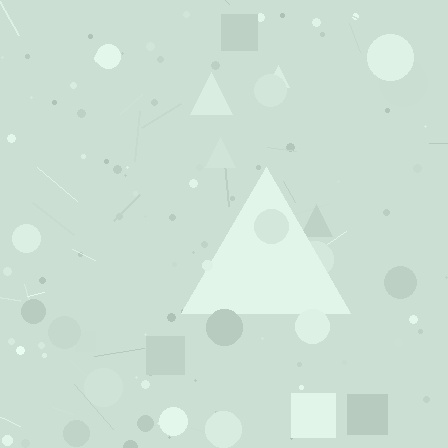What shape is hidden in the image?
A triangle is hidden in the image.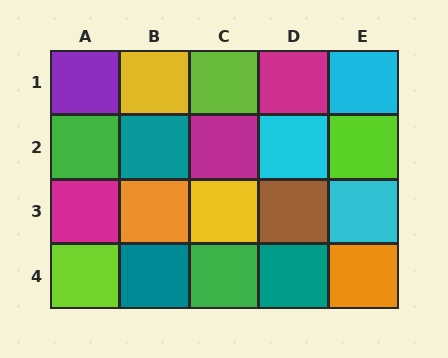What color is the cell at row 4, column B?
Teal.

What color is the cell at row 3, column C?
Yellow.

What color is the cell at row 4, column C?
Green.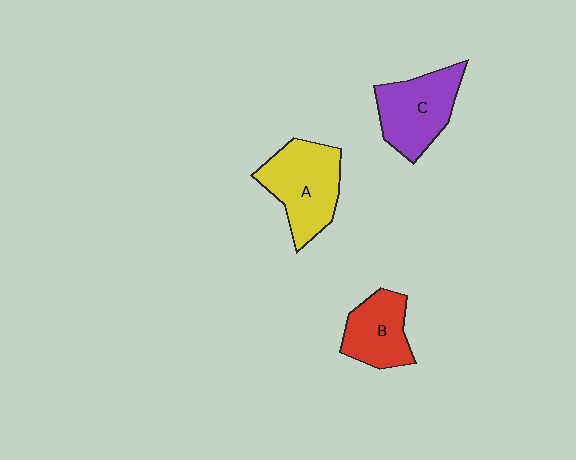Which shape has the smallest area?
Shape B (red).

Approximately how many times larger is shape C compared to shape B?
Approximately 1.3 times.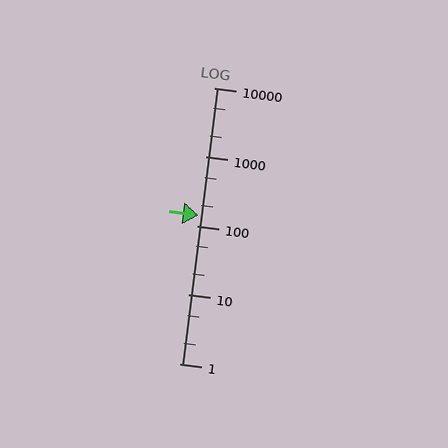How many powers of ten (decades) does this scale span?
The scale spans 4 decades, from 1 to 10000.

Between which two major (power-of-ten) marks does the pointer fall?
The pointer is between 100 and 1000.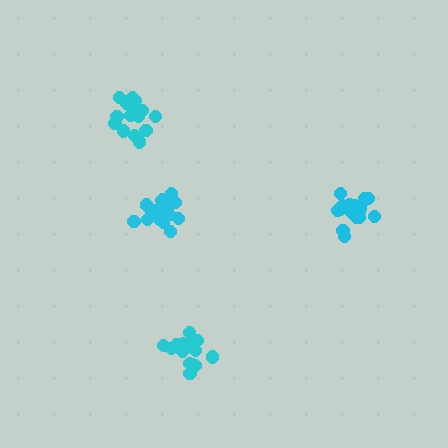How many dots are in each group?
Group 1: 16 dots, Group 2: 19 dots, Group 3: 20 dots, Group 4: 18 dots (73 total).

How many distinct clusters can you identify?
There are 4 distinct clusters.